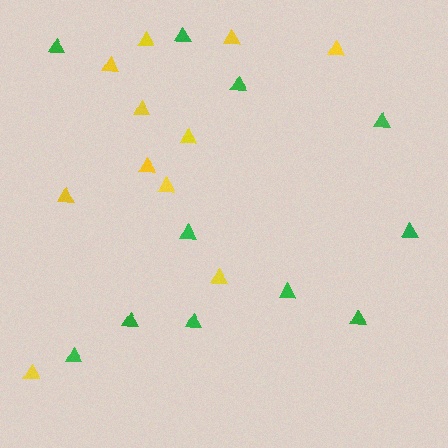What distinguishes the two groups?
There are 2 groups: one group of green triangles (11) and one group of yellow triangles (11).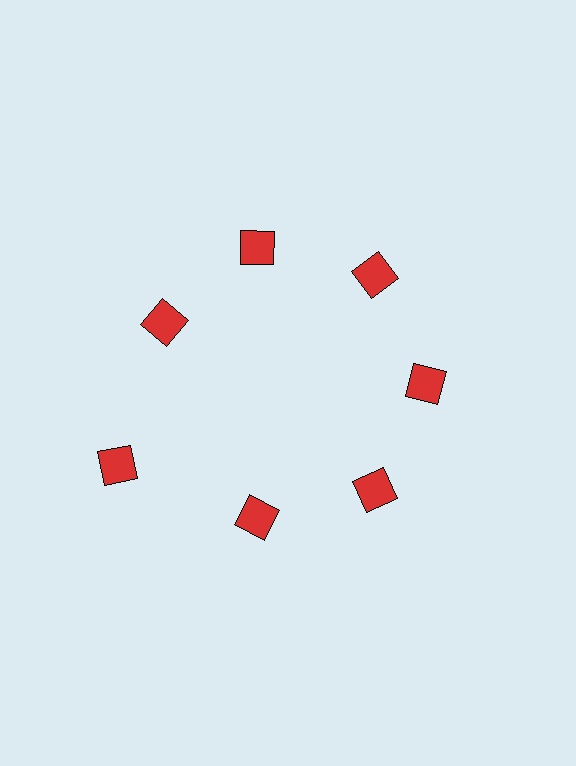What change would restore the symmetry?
The symmetry would be restored by moving it inward, back onto the ring so that all 7 diamonds sit at equal angles and equal distance from the center.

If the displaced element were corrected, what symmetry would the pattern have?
It would have 7-fold rotational symmetry — the pattern would map onto itself every 51 degrees.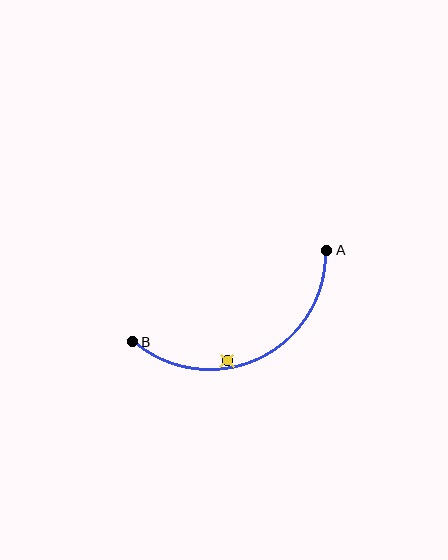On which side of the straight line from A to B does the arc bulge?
The arc bulges below the straight line connecting A and B.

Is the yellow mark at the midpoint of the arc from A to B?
No — the yellow mark does not lie on the arc at all. It sits slightly inside the curve.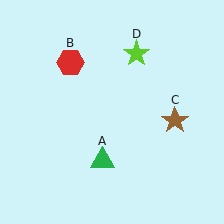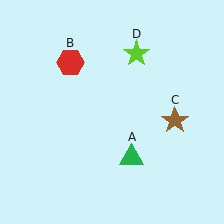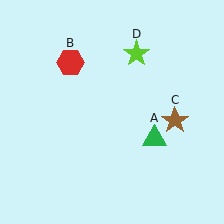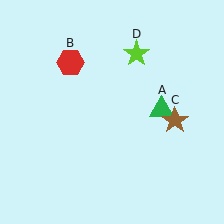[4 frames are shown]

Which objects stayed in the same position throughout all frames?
Red hexagon (object B) and brown star (object C) and lime star (object D) remained stationary.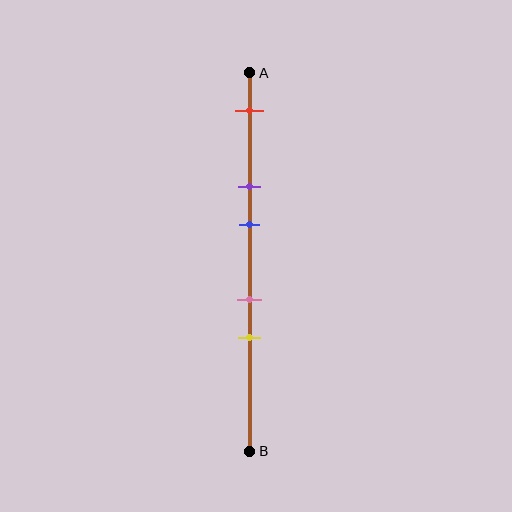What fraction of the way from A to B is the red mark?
The red mark is approximately 10% (0.1) of the way from A to B.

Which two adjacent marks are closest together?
The pink and yellow marks are the closest adjacent pair.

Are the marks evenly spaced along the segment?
No, the marks are not evenly spaced.